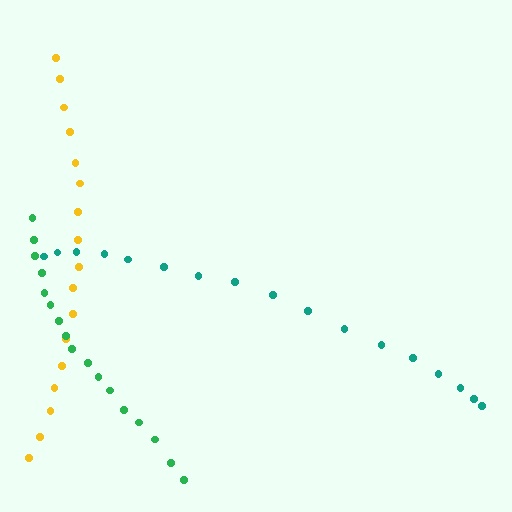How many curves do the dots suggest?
There are 3 distinct paths.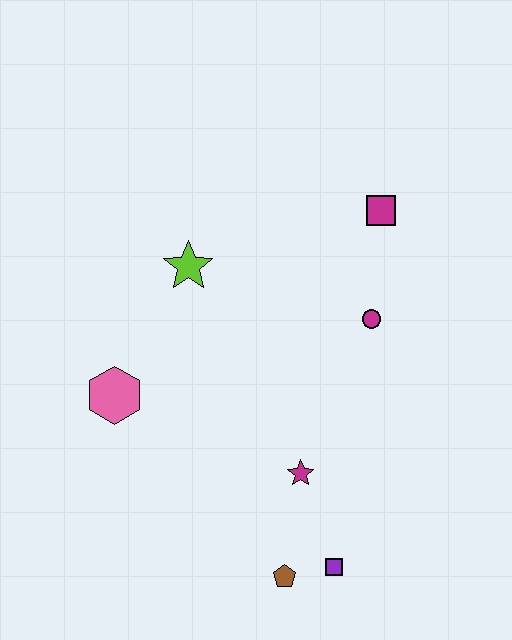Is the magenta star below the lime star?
Yes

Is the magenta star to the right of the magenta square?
No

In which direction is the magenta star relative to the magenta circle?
The magenta star is below the magenta circle.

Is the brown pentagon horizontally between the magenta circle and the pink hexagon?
Yes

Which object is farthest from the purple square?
The magenta square is farthest from the purple square.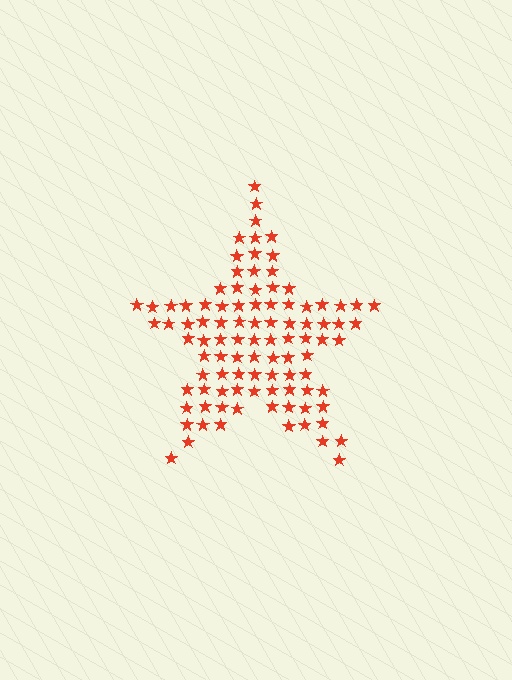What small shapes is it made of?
It is made of small stars.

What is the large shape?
The large shape is a star.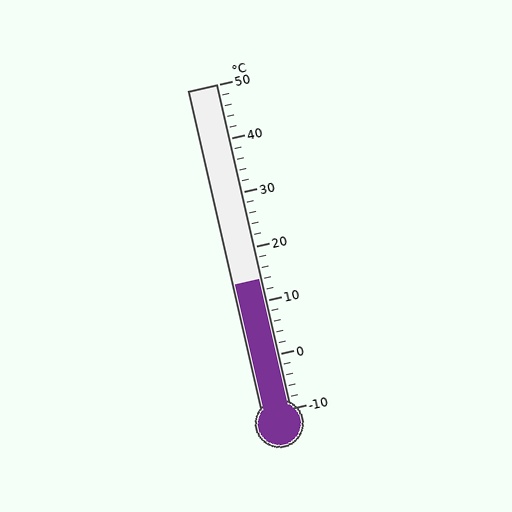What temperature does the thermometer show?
The thermometer shows approximately 14°C.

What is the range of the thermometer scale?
The thermometer scale ranges from -10°C to 50°C.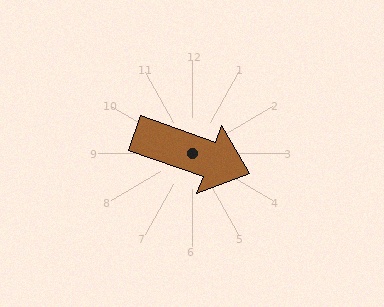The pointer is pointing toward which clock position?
Roughly 4 o'clock.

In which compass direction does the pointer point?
East.